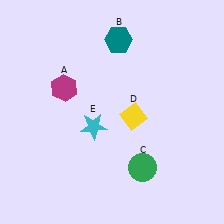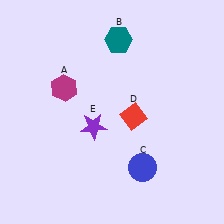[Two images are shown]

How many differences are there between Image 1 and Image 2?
There are 3 differences between the two images.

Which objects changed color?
C changed from green to blue. D changed from yellow to red. E changed from cyan to purple.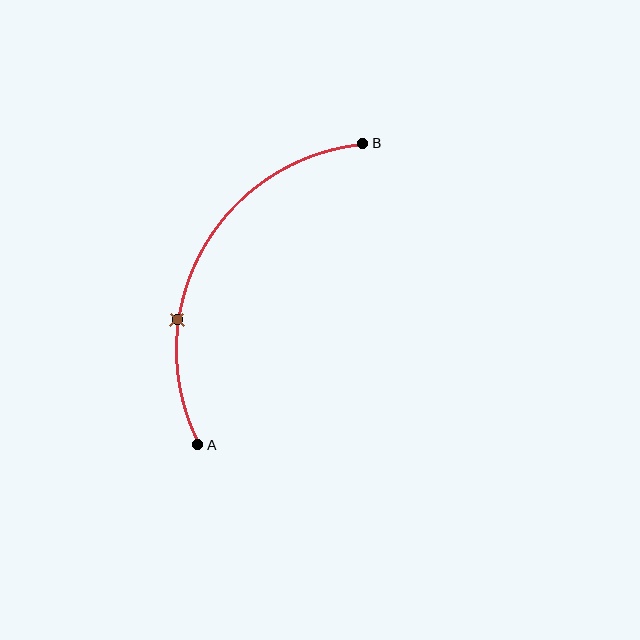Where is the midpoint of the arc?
The arc midpoint is the point on the curve farthest from the straight line joining A and B. It sits to the left of that line.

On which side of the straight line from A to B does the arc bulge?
The arc bulges to the left of the straight line connecting A and B.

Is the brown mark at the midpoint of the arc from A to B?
No. The brown mark lies on the arc but is closer to endpoint A. The arc midpoint would be at the point on the curve equidistant along the arc from both A and B.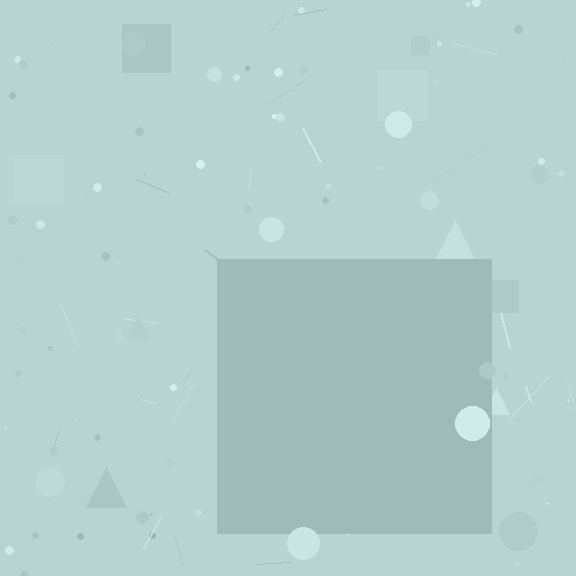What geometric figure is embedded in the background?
A square is embedded in the background.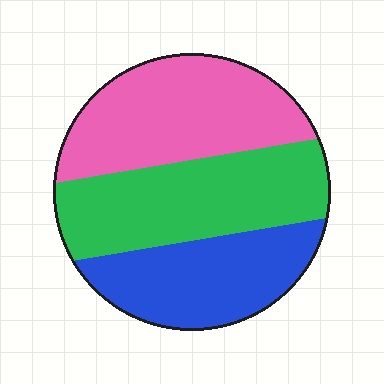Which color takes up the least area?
Blue, at roughly 30%.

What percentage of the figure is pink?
Pink takes up about three eighths (3/8) of the figure.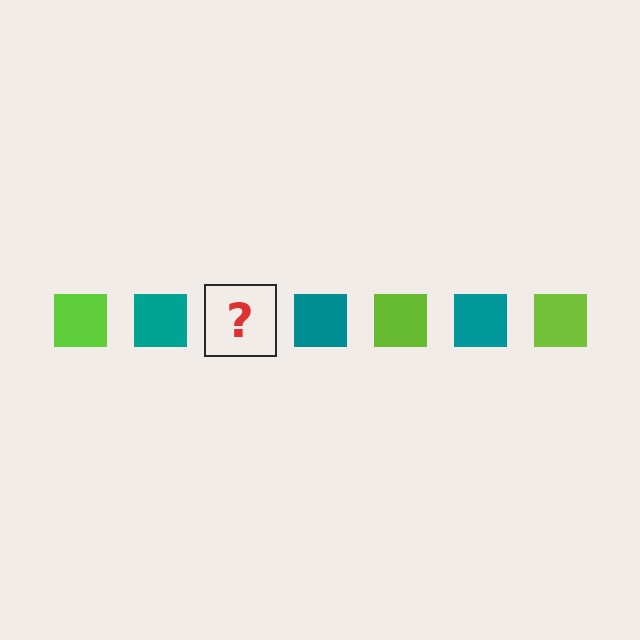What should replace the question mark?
The question mark should be replaced with a lime square.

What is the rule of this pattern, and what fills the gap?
The rule is that the pattern cycles through lime, teal squares. The gap should be filled with a lime square.